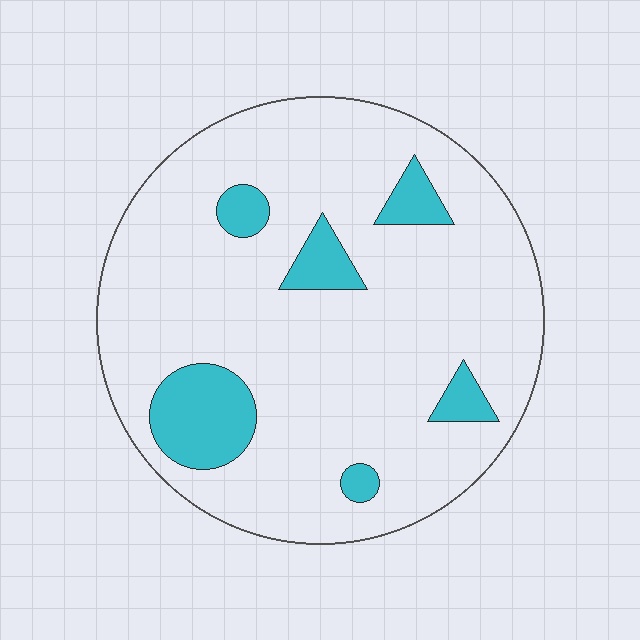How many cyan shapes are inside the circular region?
6.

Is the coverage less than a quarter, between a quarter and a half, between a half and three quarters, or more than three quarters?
Less than a quarter.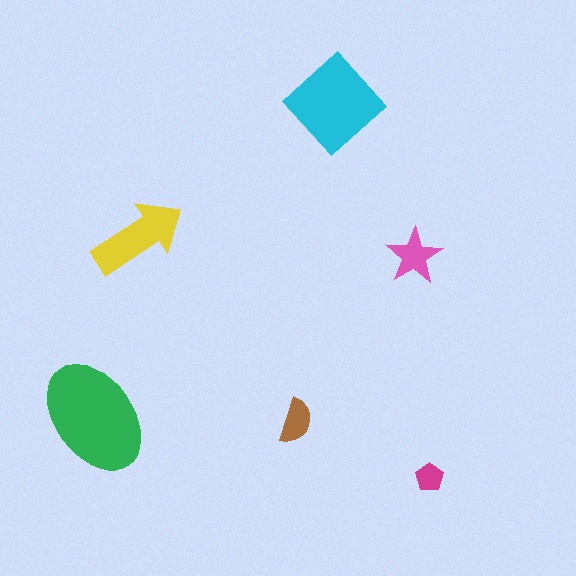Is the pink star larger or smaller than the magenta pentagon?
Larger.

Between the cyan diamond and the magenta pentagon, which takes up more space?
The cyan diamond.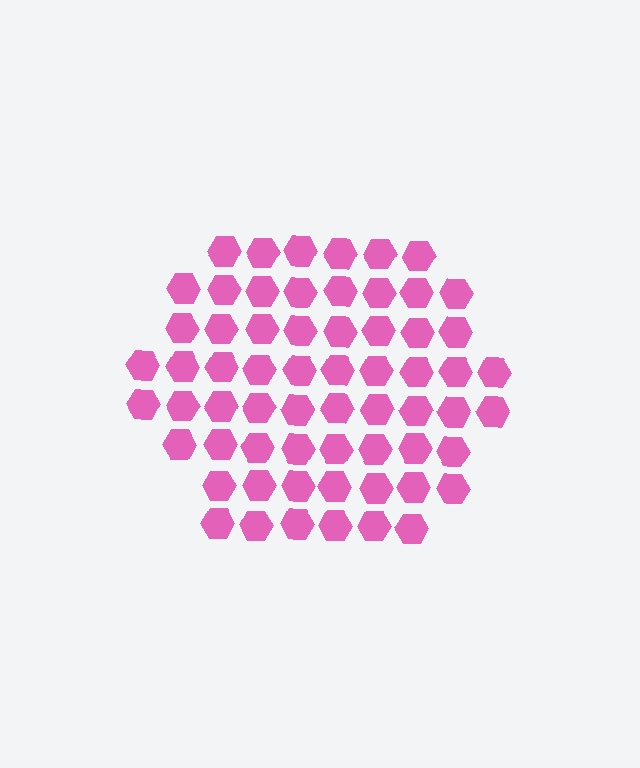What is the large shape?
The large shape is a hexagon.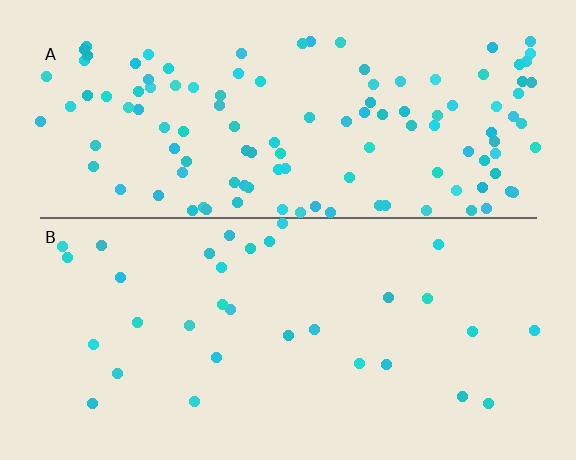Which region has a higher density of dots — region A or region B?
A (the top).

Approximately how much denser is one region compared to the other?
Approximately 3.8× — region A over region B.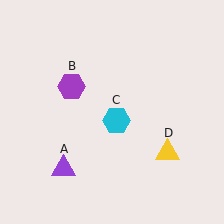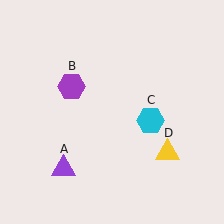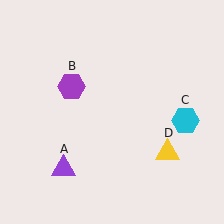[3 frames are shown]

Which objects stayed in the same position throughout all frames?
Purple triangle (object A) and purple hexagon (object B) and yellow triangle (object D) remained stationary.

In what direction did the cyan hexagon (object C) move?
The cyan hexagon (object C) moved right.